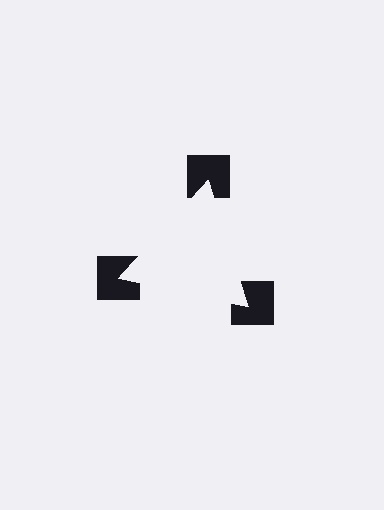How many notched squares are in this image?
There are 3 — one at each vertex of the illusory triangle.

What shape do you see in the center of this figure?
An illusory triangle — its edges are inferred from the aligned wedge cuts in the notched squares, not physically drawn.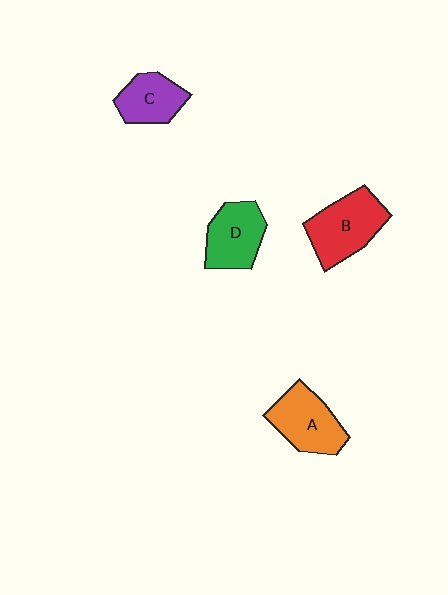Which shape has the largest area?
Shape B (red).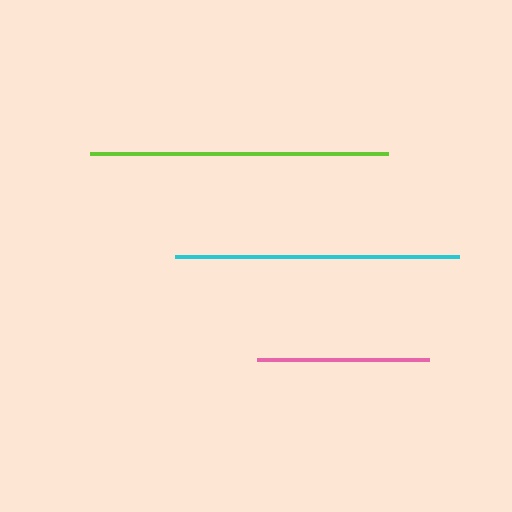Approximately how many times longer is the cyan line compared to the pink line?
The cyan line is approximately 1.7 times the length of the pink line.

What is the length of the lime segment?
The lime segment is approximately 297 pixels long.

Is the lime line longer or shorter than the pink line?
The lime line is longer than the pink line.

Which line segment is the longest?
The lime line is the longest at approximately 297 pixels.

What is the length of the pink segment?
The pink segment is approximately 172 pixels long.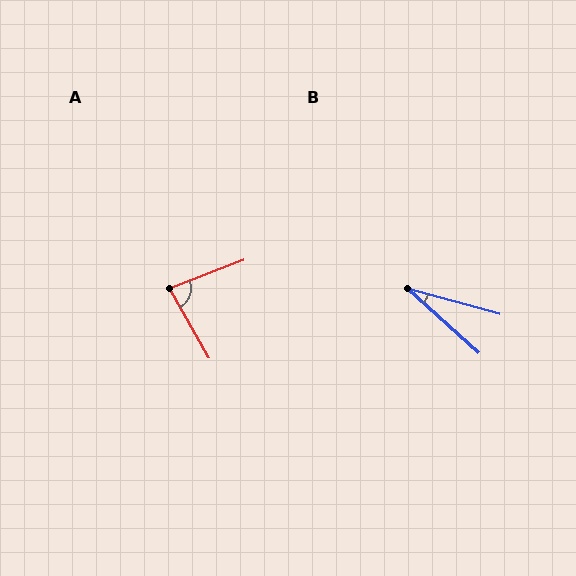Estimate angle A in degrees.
Approximately 82 degrees.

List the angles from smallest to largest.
B (27°), A (82°).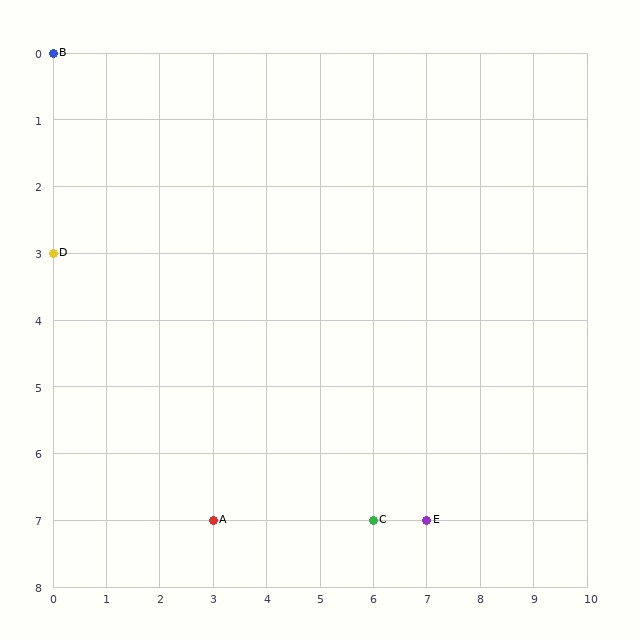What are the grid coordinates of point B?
Point B is at grid coordinates (0, 0).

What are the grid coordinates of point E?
Point E is at grid coordinates (7, 7).